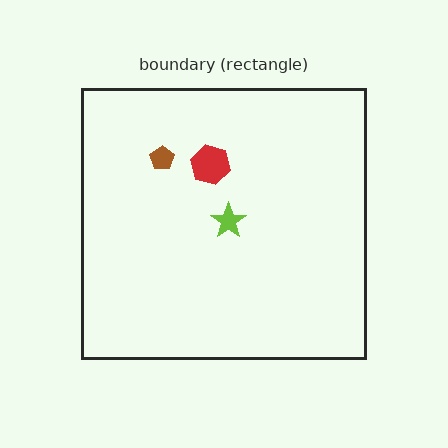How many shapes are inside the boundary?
3 inside, 0 outside.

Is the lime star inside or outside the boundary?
Inside.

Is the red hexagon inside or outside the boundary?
Inside.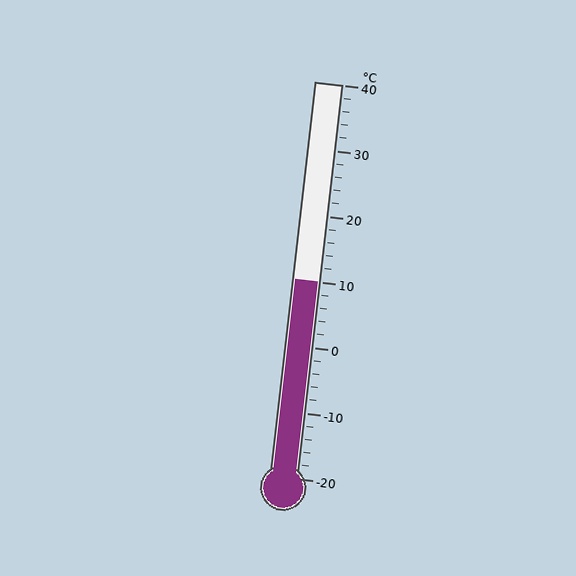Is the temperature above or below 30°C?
The temperature is below 30°C.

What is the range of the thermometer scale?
The thermometer scale ranges from -20°C to 40°C.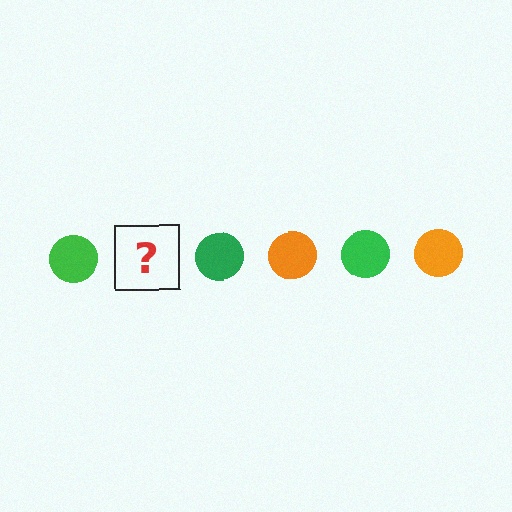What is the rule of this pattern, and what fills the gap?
The rule is that the pattern cycles through green, orange circles. The gap should be filled with an orange circle.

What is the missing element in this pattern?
The missing element is an orange circle.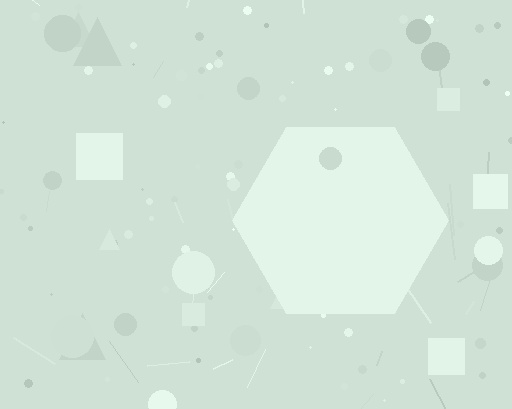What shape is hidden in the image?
A hexagon is hidden in the image.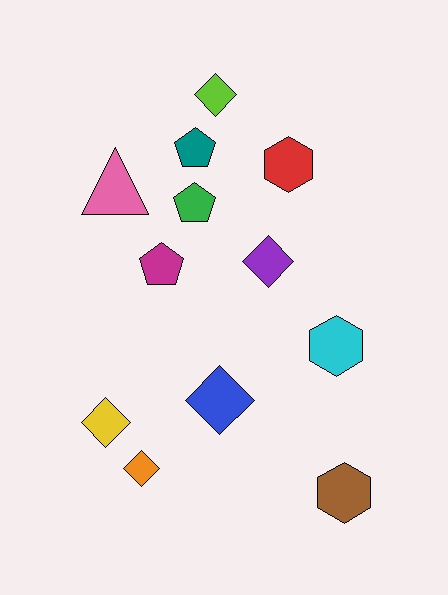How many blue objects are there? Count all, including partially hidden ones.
There is 1 blue object.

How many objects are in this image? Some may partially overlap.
There are 12 objects.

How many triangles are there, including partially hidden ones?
There is 1 triangle.